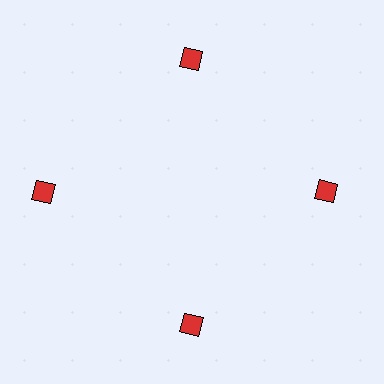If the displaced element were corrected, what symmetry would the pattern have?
It would have 4-fold rotational symmetry — the pattern would map onto itself every 90 degrees.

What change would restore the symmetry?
The symmetry would be restored by moving it inward, back onto the ring so that all 4 diamonds sit at equal angles and equal distance from the center.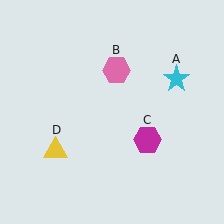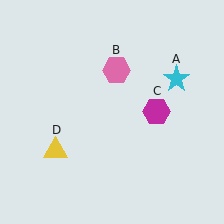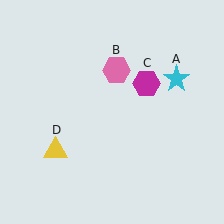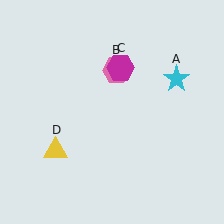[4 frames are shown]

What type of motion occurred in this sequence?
The magenta hexagon (object C) rotated counterclockwise around the center of the scene.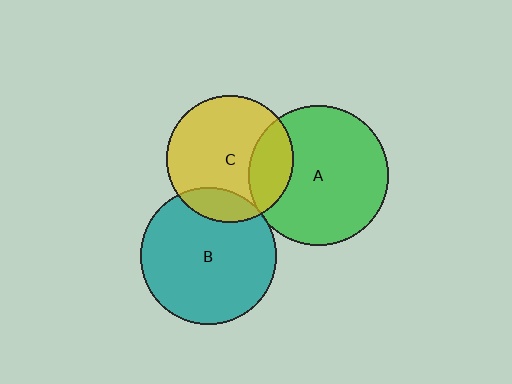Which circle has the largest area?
Circle A (green).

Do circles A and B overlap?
Yes.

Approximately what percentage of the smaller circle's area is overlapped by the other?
Approximately 5%.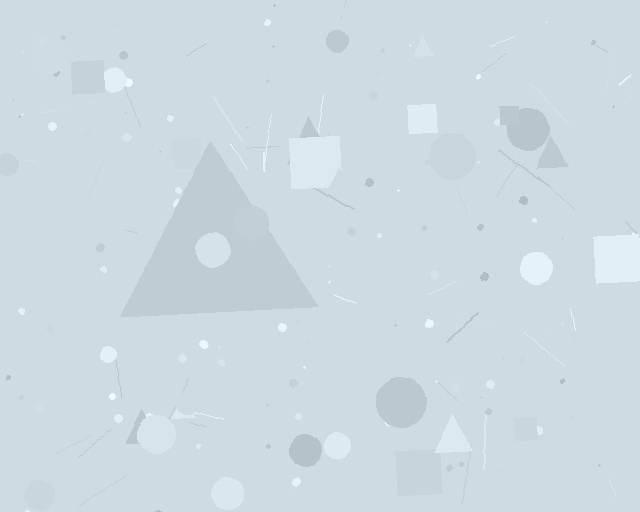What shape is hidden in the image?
A triangle is hidden in the image.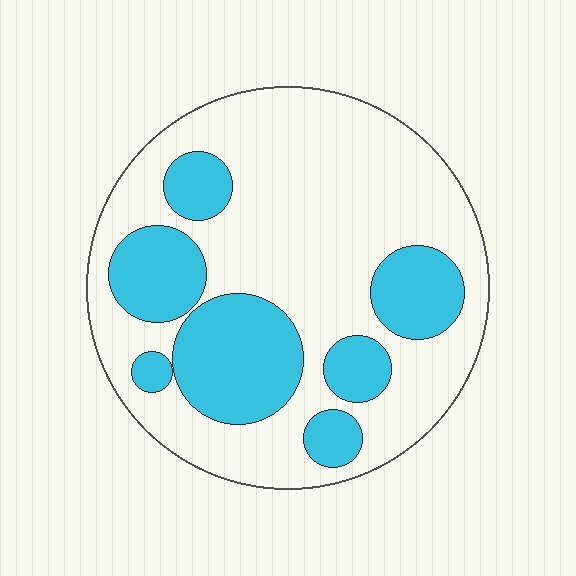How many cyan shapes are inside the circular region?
7.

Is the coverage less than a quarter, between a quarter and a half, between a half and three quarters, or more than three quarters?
Between a quarter and a half.